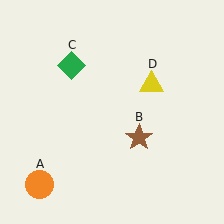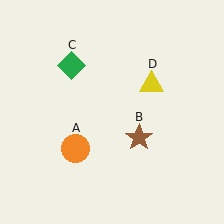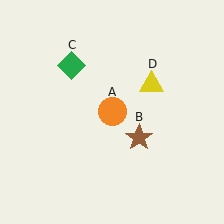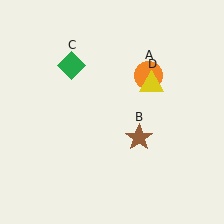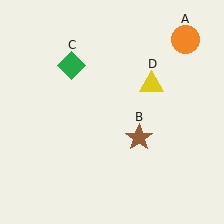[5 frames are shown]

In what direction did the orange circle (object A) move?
The orange circle (object A) moved up and to the right.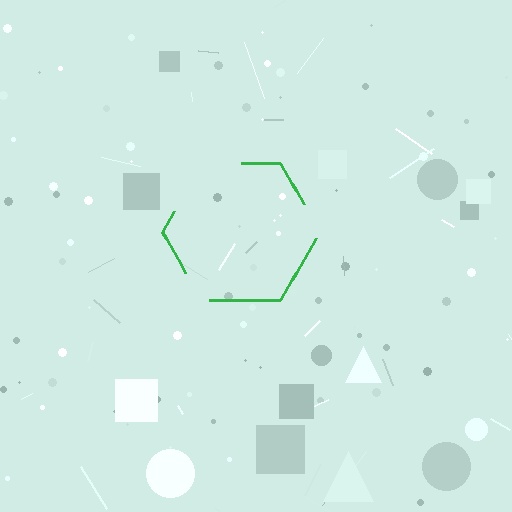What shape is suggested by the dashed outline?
The dashed outline suggests a hexagon.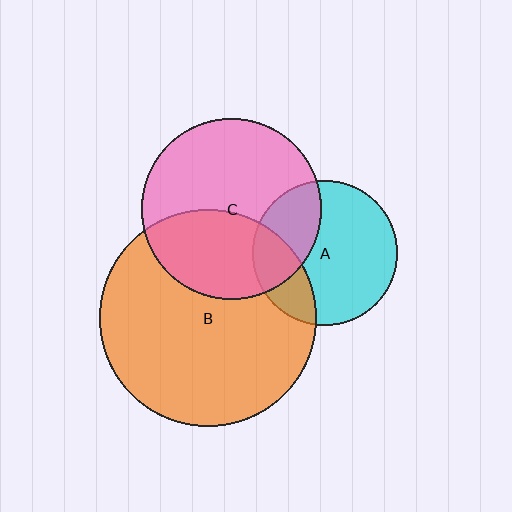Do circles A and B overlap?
Yes.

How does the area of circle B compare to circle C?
Approximately 1.4 times.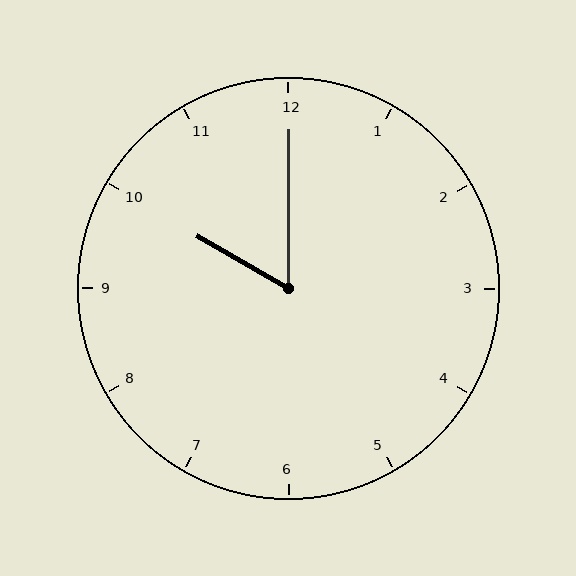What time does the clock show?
10:00.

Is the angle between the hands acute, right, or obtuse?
It is acute.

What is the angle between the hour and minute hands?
Approximately 60 degrees.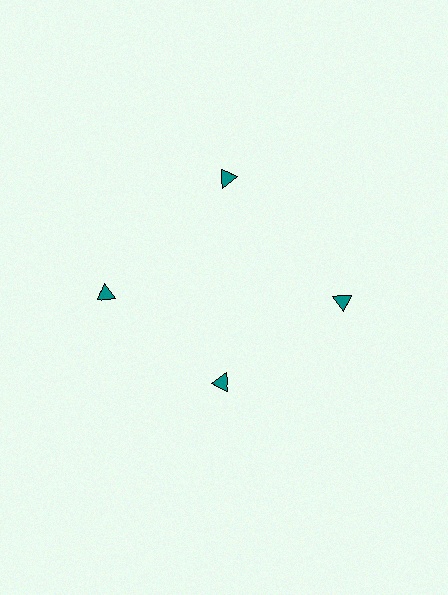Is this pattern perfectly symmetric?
No. The 4 teal triangles are arranged in a ring, but one element near the 6 o'clock position is pulled inward toward the center, breaking the 4-fold rotational symmetry.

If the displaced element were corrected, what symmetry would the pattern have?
It would have 4-fold rotational symmetry — the pattern would map onto itself every 90 degrees.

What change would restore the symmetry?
The symmetry would be restored by moving it outward, back onto the ring so that all 4 triangles sit at equal angles and equal distance from the center.